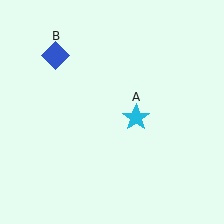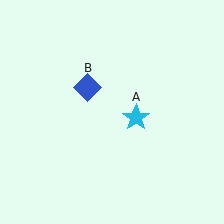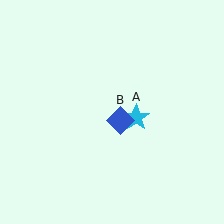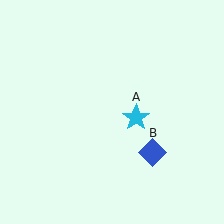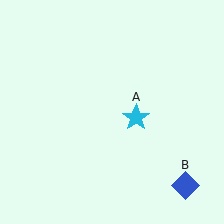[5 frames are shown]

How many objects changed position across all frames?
1 object changed position: blue diamond (object B).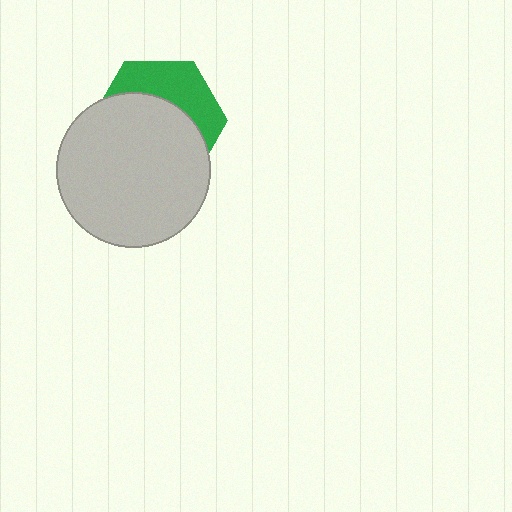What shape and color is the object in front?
The object in front is a light gray circle.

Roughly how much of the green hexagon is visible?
A small part of it is visible (roughly 36%).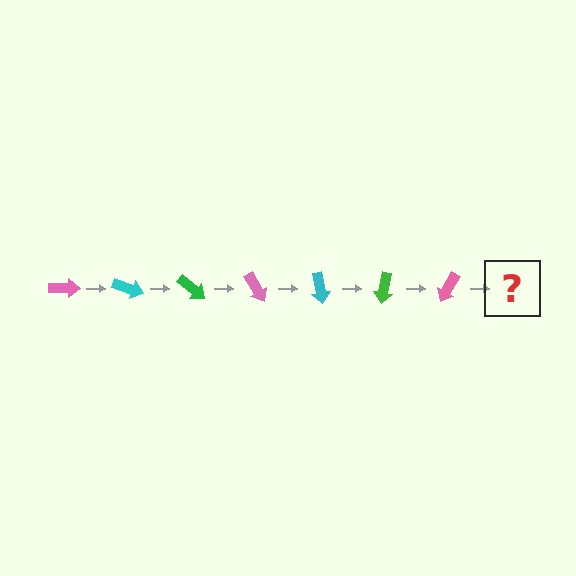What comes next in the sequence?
The next element should be a cyan arrow, rotated 140 degrees from the start.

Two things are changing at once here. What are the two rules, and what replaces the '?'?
The two rules are that it rotates 20 degrees each step and the color cycles through pink, cyan, and green. The '?' should be a cyan arrow, rotated 140 degrees from the start.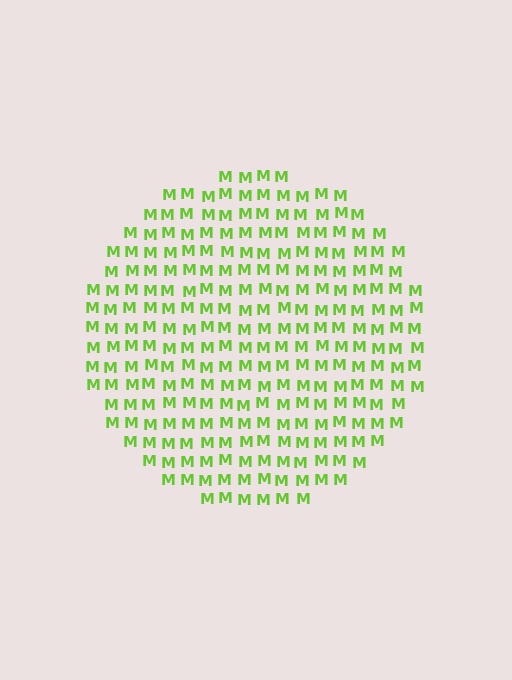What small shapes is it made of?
It is made of small letter M's.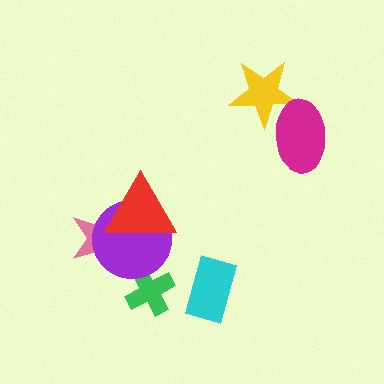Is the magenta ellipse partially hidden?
No, no other shape covers it.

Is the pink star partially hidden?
Yes, it is partially covered by another shape.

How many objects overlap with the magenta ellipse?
1 object overlaps with the magenta ellipse.